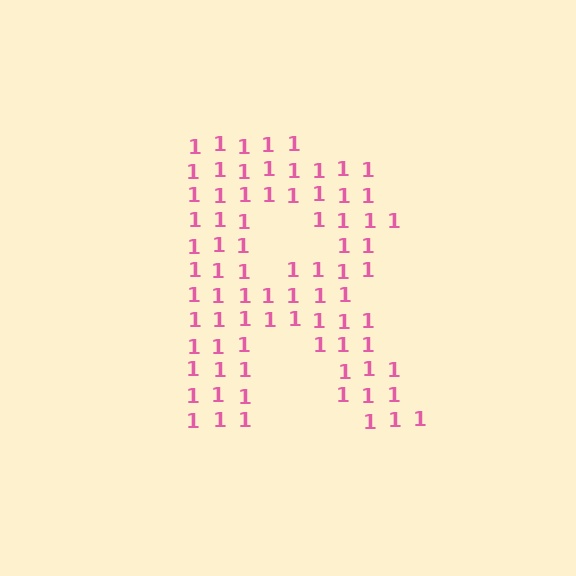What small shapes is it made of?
It is made of small digit 1's.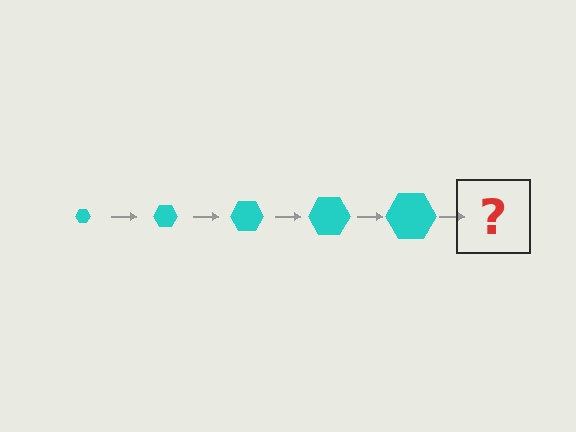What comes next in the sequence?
The next element should be a cyan hexagon, larger than the previous one.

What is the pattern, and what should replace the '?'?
The pattern is that the hexagon gets progressively larger each step. The '?' should be a cyan hexagon, larger than the previous one.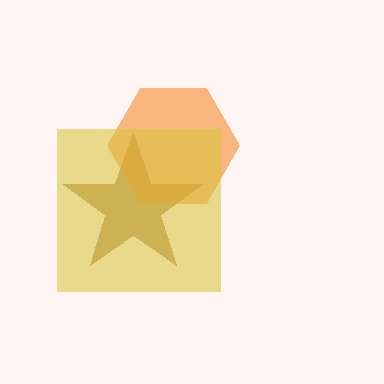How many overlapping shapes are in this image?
There are 3 overlapping shapes in the image.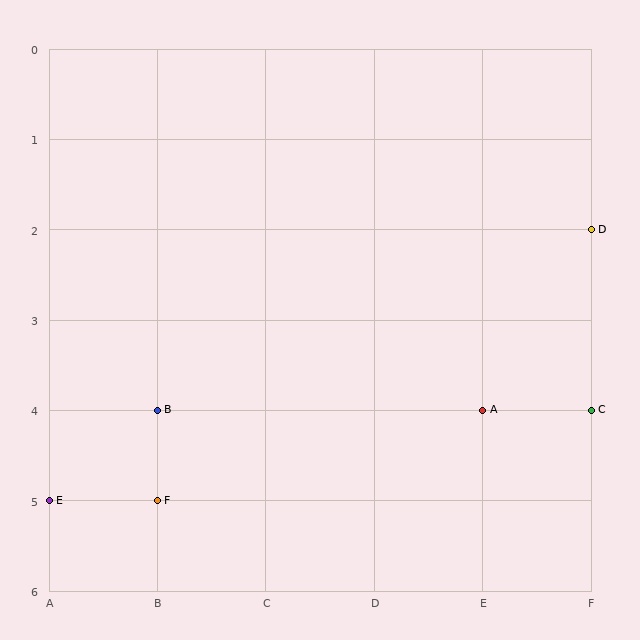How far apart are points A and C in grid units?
Points A and C are 1 column apart.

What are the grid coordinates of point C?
Point C is at grid coordinates (F, 4).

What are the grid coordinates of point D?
Point D is at grid coordinates (F, 2).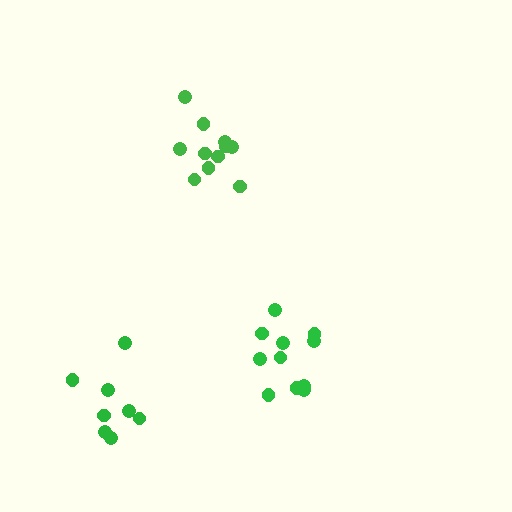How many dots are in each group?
Group 1: 11 dots, Group 2: 11 dots, Group 3: 8 dots (30 total).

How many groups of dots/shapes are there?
There are 3 groups.